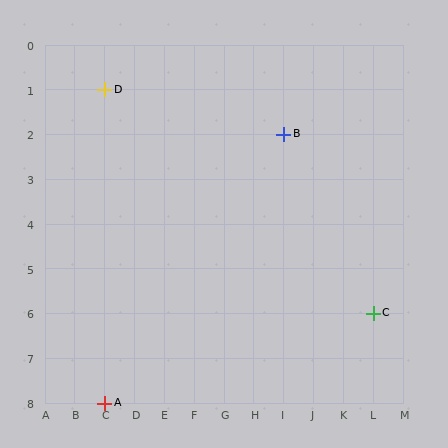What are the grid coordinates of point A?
Point A is at grid coordinates (C, 8).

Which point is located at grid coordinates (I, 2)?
Point B is at (I, 2).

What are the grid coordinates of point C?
Point C is at grid coordinates (L, 6).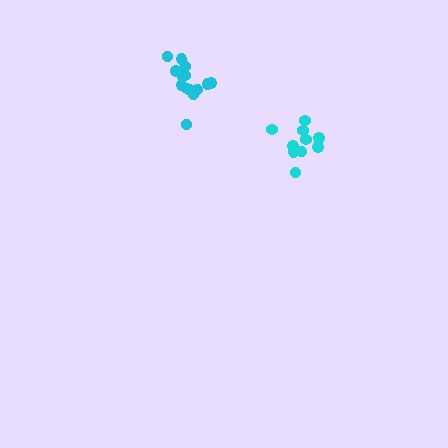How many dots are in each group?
Group 1: 10 dots, Group 2: 15 dots (25 total).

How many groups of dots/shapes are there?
There are 2 groups.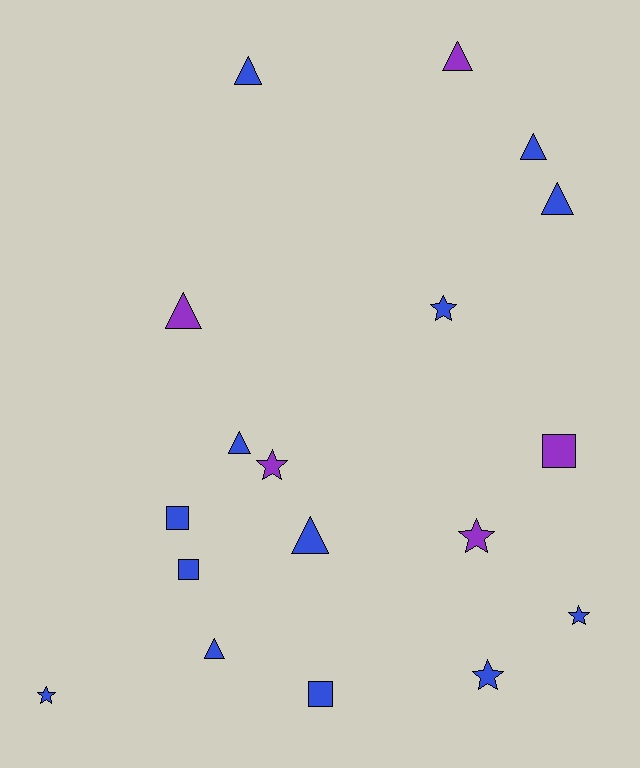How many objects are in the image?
There are 18 objects.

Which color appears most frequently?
Blue, with 13 objects.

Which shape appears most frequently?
Triangle, with 8 objects.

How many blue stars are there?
There are 4 blue stars.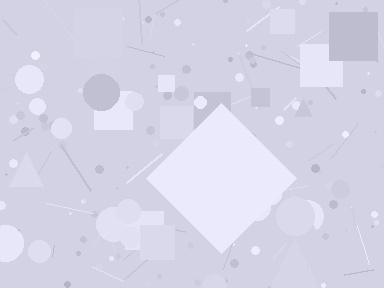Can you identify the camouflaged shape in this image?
The camouflaged shape is a diamond.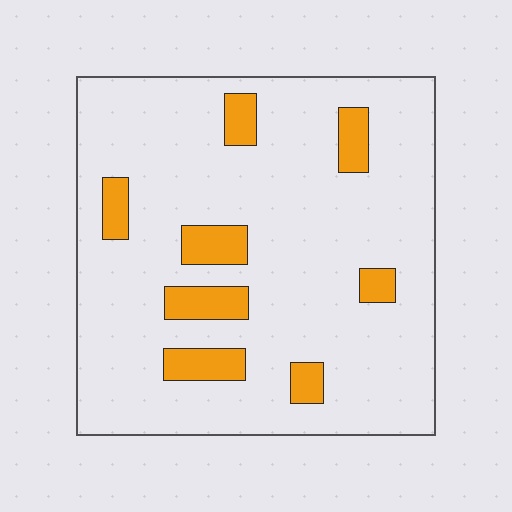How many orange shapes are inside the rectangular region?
8.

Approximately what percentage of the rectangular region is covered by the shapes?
Approximately 15%.